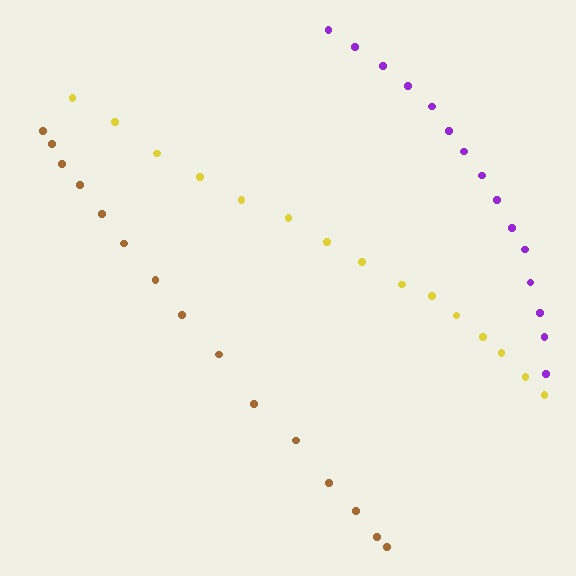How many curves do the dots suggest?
There are 3 distinct paths.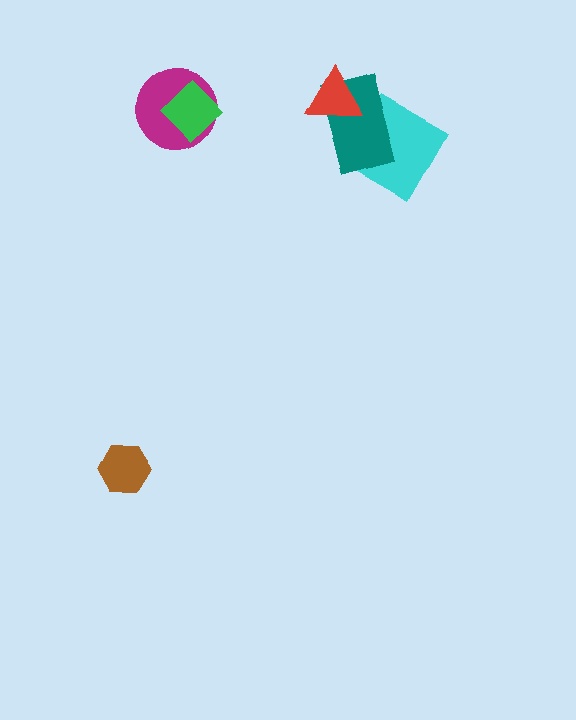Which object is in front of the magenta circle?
The green diamond is in front of the magenta circle.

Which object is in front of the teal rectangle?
The red triangle is in front of the teal rectangle.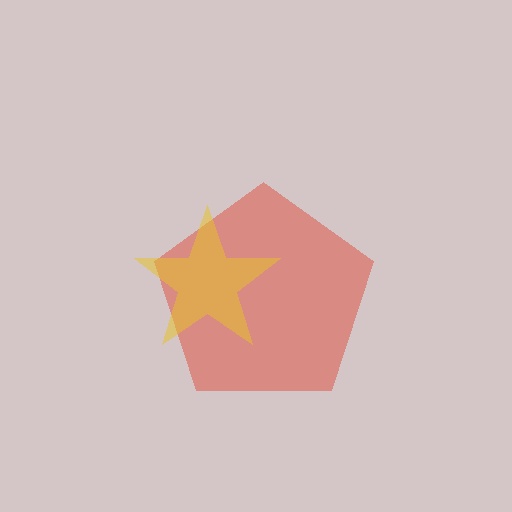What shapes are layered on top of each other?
The layered shapes are: a red pentagon, a yellow star.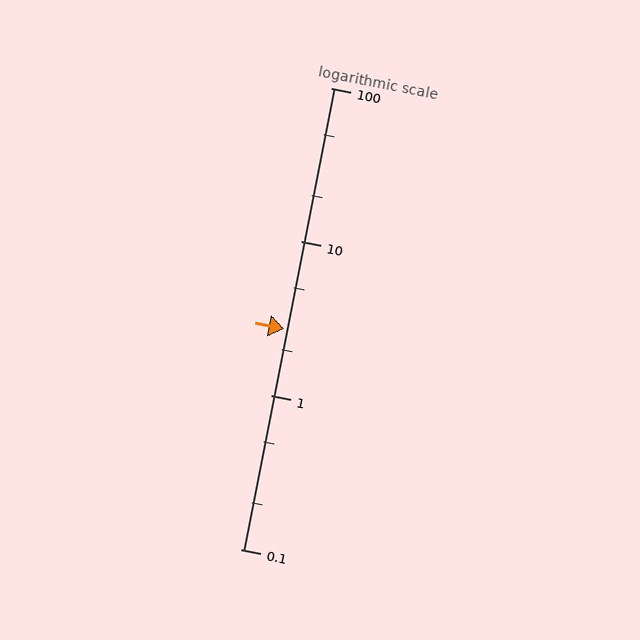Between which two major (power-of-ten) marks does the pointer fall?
The pointer is between 1 and 10.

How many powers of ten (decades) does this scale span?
The scale spans 3 decades, from 0.1 to 100.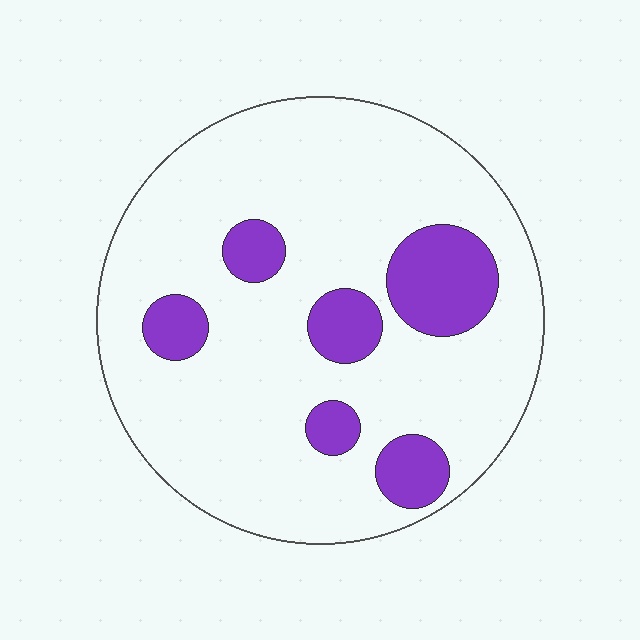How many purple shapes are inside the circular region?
6.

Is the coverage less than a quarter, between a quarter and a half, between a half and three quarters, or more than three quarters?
Less than a quarter.